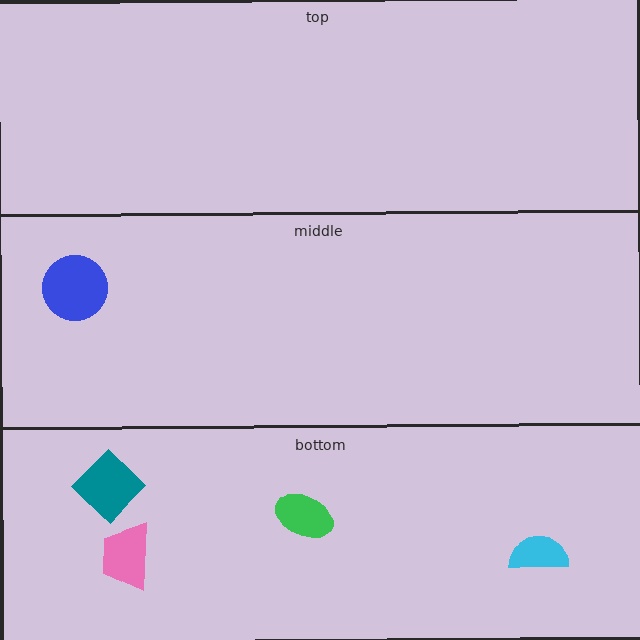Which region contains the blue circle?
The middle region.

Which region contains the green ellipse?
The bottom region.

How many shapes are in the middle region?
1.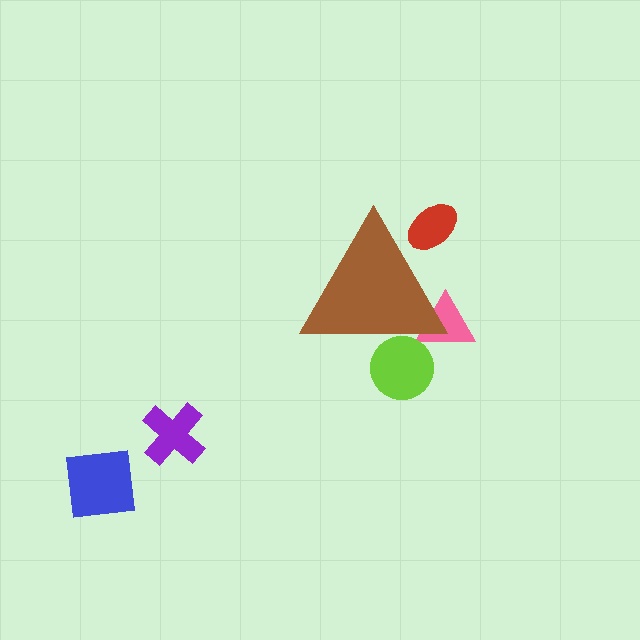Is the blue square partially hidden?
No, the blue square is fully visible.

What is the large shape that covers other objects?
A brown triangle.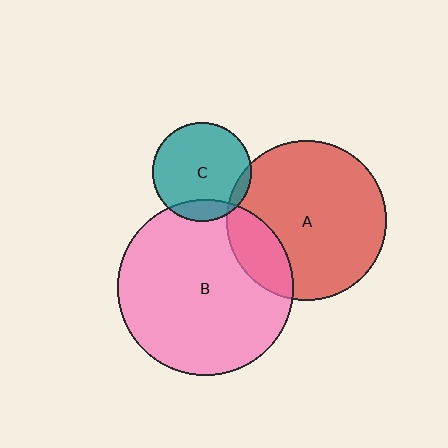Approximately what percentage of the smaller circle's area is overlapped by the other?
Approximately 5%.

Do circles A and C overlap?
Yes.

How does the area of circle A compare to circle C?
Approximately 2.6 times.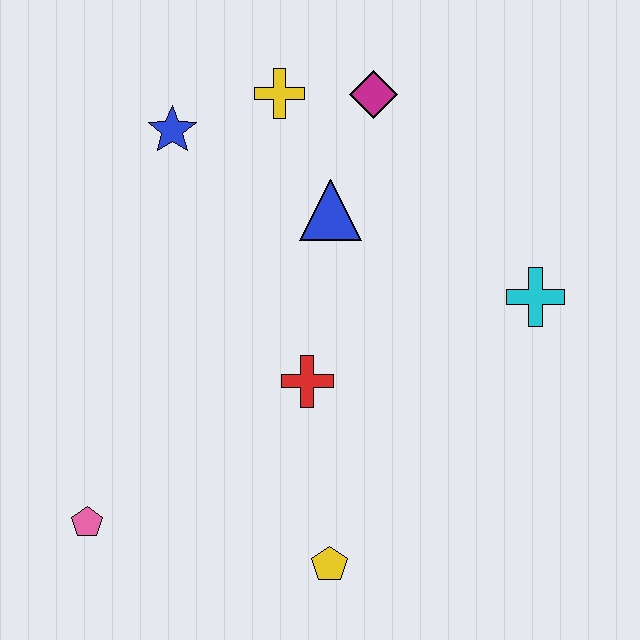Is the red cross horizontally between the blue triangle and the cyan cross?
No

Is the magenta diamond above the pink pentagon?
Yes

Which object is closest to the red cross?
The blue triangle is closest to the red cross.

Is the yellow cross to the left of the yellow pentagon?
Yes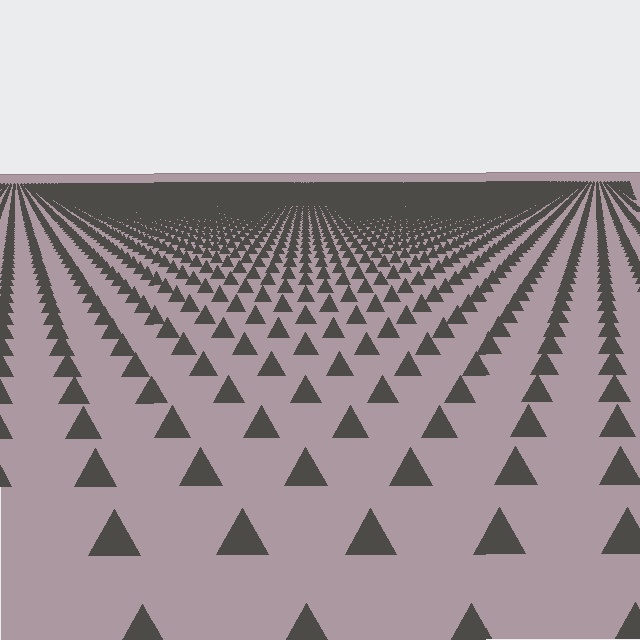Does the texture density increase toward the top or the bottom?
Density increases toward the top.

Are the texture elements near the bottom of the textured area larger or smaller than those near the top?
Larger. Near the bottom, elements are closer to the viewer and appear at a bigger on-screen size.